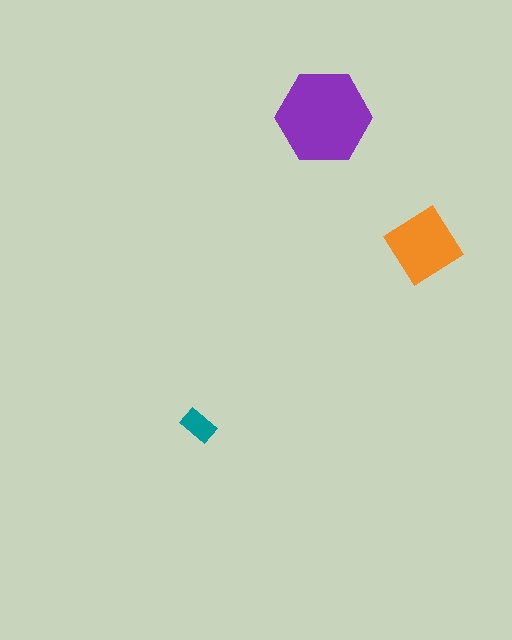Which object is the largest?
The purple hexagon.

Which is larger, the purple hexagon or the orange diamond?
The purple hexagon.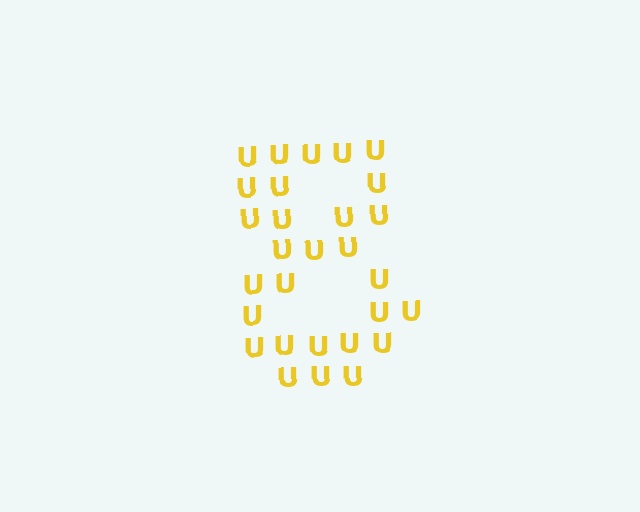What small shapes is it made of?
It is made of small letter U's.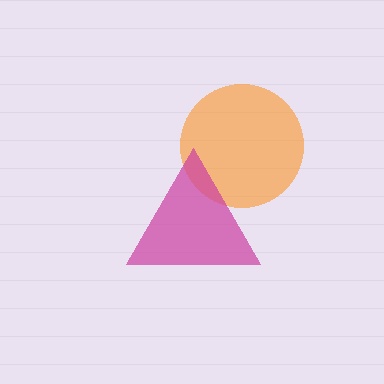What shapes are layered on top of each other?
The layered shapes are: an orange circle, a magenta triangle.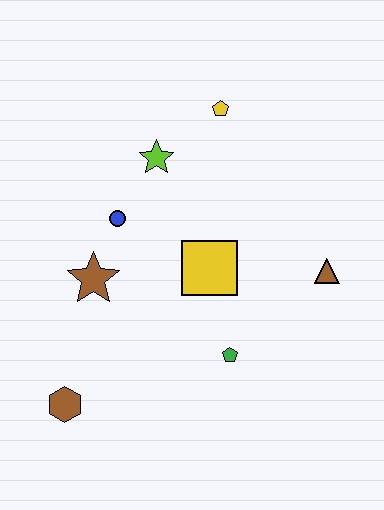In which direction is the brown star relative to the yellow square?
The brown star is to the left of the yellow square.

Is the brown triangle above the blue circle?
No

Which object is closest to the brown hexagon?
The brown star is closest to the brown hexagon.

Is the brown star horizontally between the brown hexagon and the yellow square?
Yes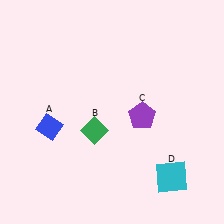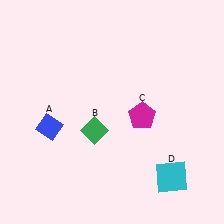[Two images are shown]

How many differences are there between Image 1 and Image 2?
There is 1 difference between the two images.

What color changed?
The pentagon (C) changed from purple in Image 1 to magenta in Image 2.